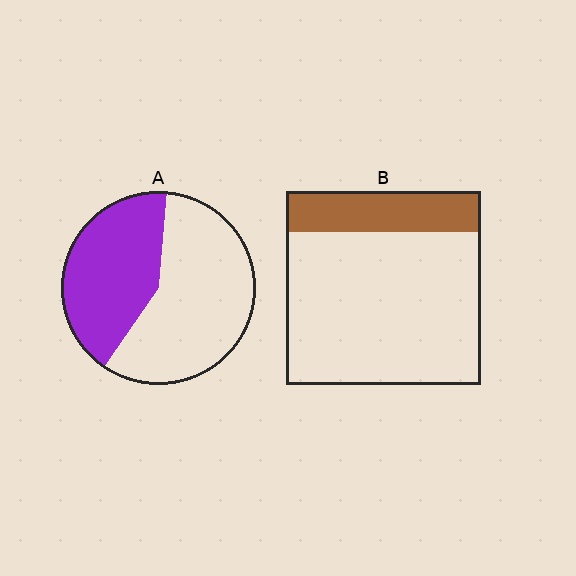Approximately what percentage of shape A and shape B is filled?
A is approximately 40% and B is approximately 20%.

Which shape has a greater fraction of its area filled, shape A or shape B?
Shape A.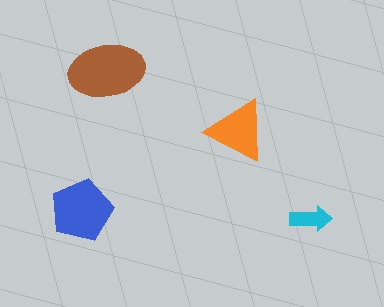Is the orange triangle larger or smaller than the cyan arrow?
Larger.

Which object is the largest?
The brown ellipse.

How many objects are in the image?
There are 4 objects in the image.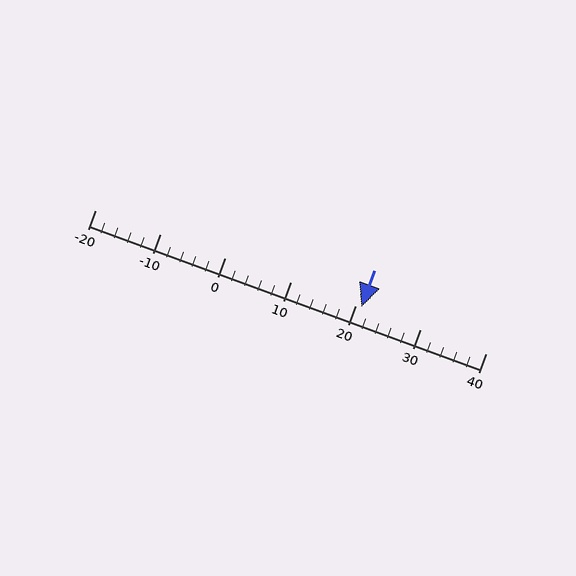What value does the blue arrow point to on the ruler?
The blue arrow points to approximately 21.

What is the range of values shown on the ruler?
The ruler shows values from -20 to 40.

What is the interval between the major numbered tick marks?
The major tick marks are spaced 10 units apart.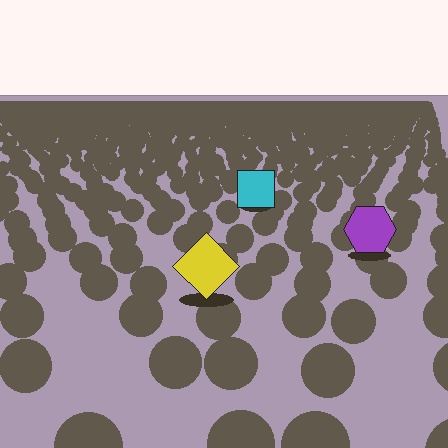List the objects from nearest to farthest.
From nearest to farthest: the yellow diamond, the purple hexagon, the cyan square.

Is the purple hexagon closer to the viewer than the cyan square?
Yes. The purple hexagon is closer — you can tell from the texture gradient: the ground texture is coarser near it.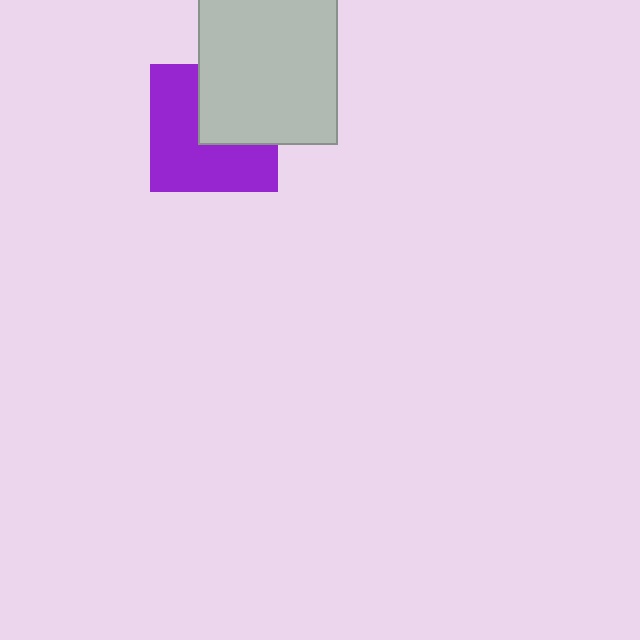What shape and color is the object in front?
The object in front is a light gray rectangle.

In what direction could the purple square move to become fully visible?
The purple square could move toward the lower-left. That would shift it out from behind the light gray rectangle entirely.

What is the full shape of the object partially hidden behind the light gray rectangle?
The partially hidden object is a purple square.